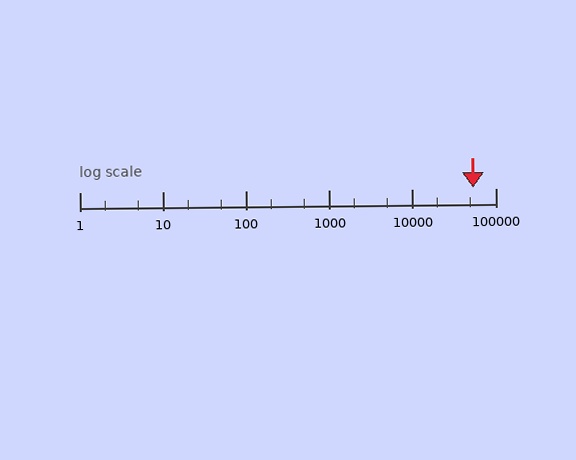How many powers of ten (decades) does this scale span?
The scale spans 5 decades, from 1 to 100000.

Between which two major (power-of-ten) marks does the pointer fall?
The pointer is between 10000 and 100000.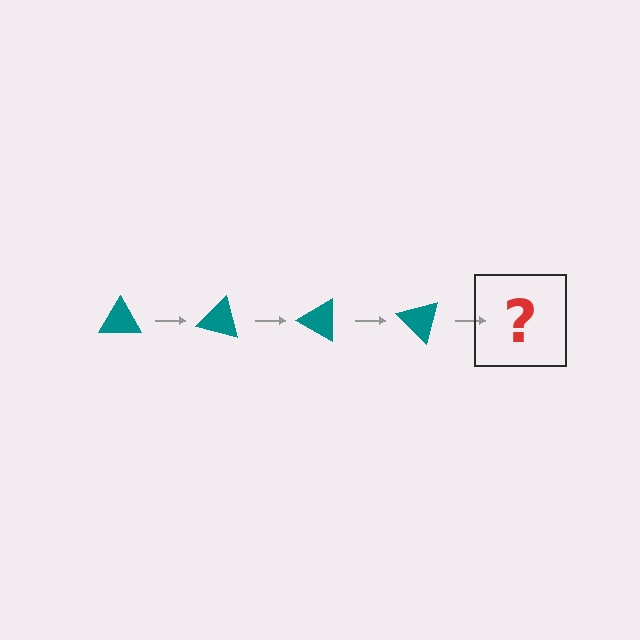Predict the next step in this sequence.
The next step is a teal triangle rotated 60 degrees.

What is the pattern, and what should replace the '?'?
The pattern is that the triangle rotates 15 degrees each step. The '?' should be a teal triangle rotated 60 degrees.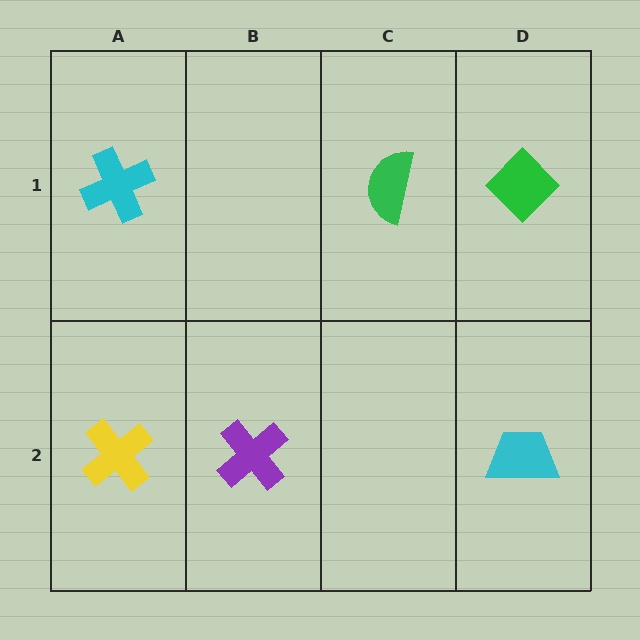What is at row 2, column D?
A cyan trapezoid.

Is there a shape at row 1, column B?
No, that cell is empty.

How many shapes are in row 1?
3 shapes.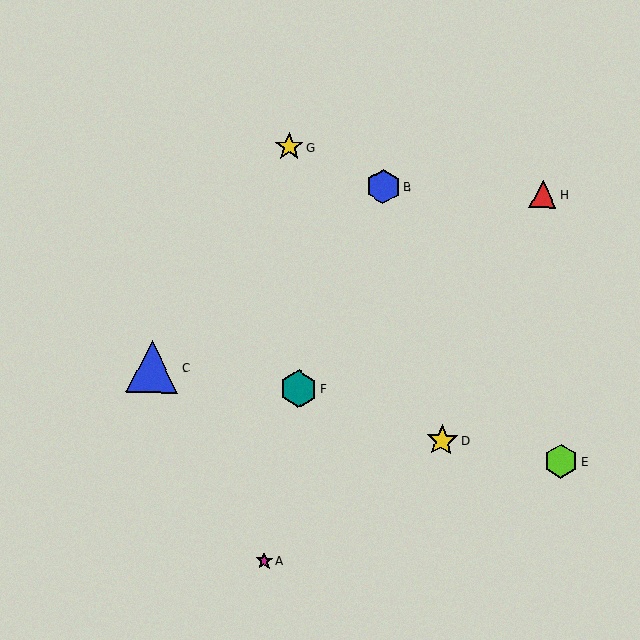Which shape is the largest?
The blue triangle (labeled C) is the largest.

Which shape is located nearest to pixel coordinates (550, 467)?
The lime hexagon (labeled E) at (561, 461) is nearest to that location.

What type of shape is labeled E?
Shape E is a lime hexagon.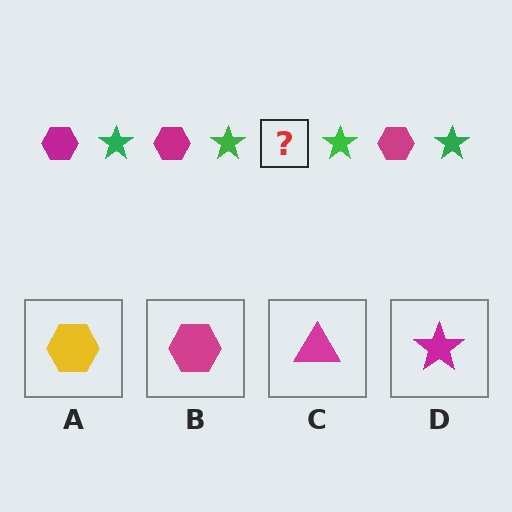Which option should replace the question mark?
Option B.